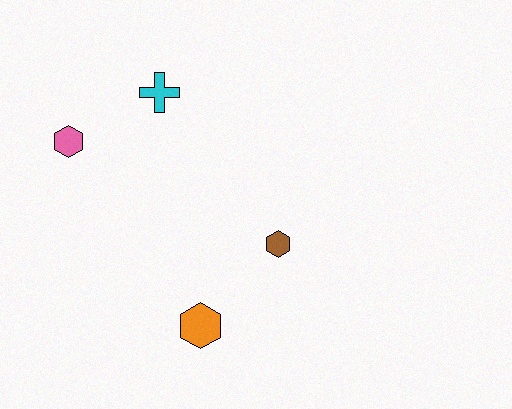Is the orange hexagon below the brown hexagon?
Yes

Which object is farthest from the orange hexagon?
The cyan cross is farthest from the orange hexagon.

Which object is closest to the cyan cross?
The pink hexagon is closest to the cyan cross.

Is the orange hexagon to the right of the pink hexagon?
Yes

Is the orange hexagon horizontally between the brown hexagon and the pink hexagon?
Yes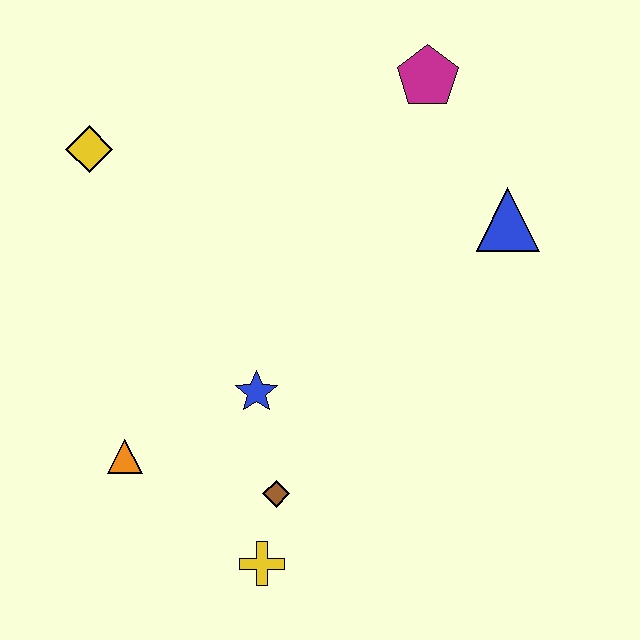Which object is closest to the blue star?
The brown diamond is closest to the blue star.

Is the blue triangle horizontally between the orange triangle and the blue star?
No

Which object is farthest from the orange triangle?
The magenta pentagon is farthest from the orange triangle.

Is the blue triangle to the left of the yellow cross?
No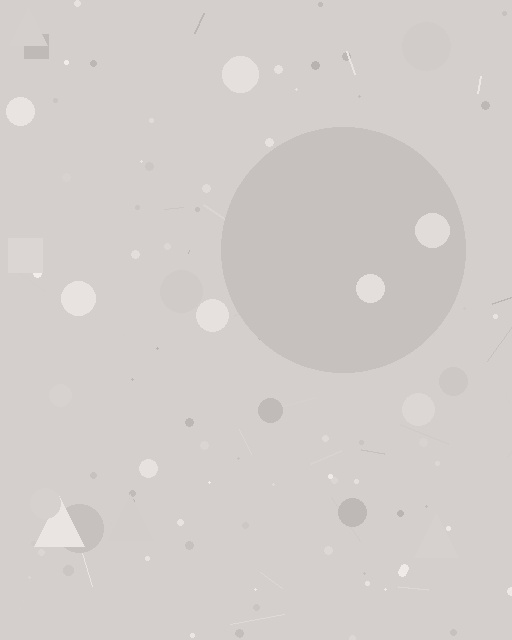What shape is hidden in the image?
A circle is hidden in the image.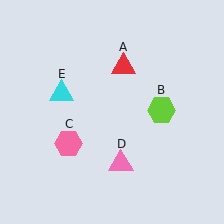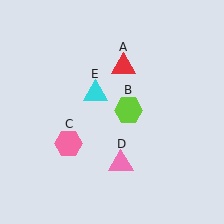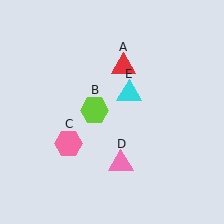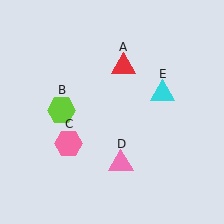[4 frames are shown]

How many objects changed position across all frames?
2 objects changed position: lime hexagon (object B), cyan triangle (object E).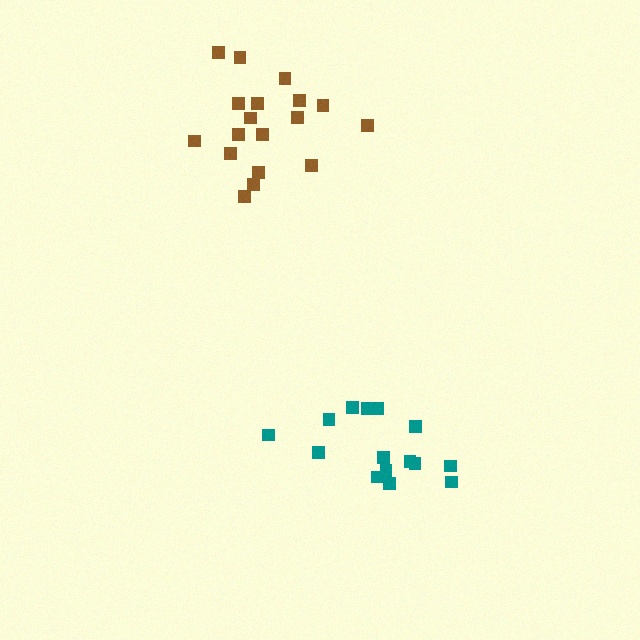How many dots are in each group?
Group 1: 18 dots, Group 2: 15 dots (33 total).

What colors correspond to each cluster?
The clusters are colored: brown, teal.